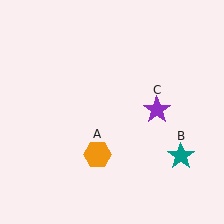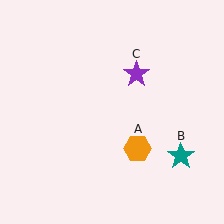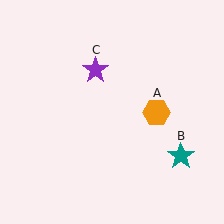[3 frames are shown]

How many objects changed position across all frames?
2 objects changed position: orange hexagon (object A), purple star (object C).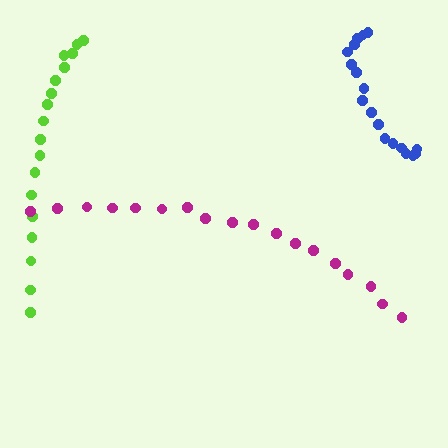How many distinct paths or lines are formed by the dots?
There are 3 distinct paths.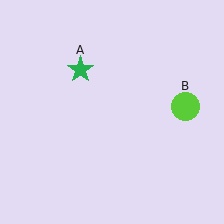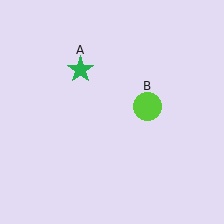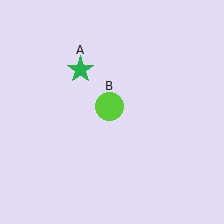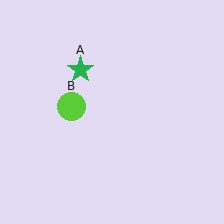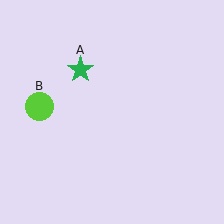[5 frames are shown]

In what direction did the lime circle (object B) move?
The lime circle (object B) moved left.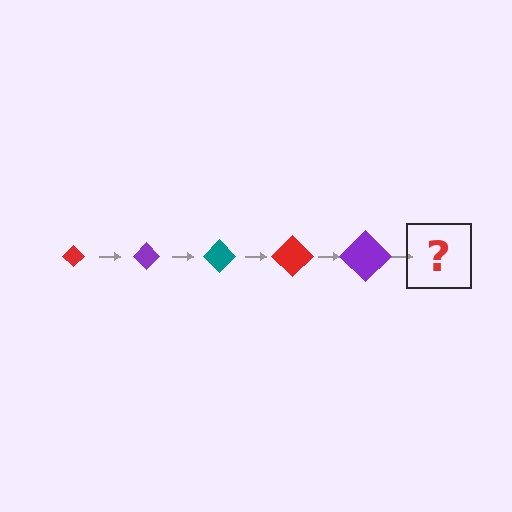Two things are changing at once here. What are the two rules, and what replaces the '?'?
The two rules are that the diamond grows larger each step and the color cycles through red, purple, and teal. The '?' should be a teal diamond, larger than the previous one.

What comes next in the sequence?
The next element should be a teal diamond, larger than the previous one.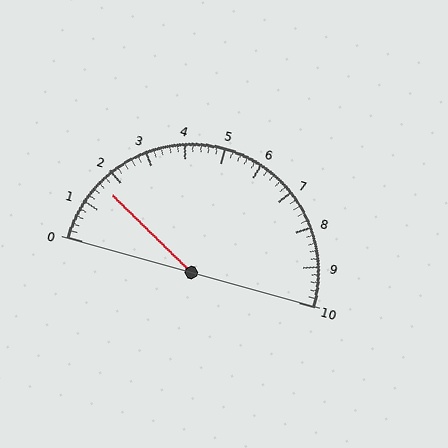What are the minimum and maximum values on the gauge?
The gauge ranges from 0 to 10.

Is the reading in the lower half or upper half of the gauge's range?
The reading is in the lower half of the range (0 to 10).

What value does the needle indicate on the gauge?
The needle indicates approximately 1.6.